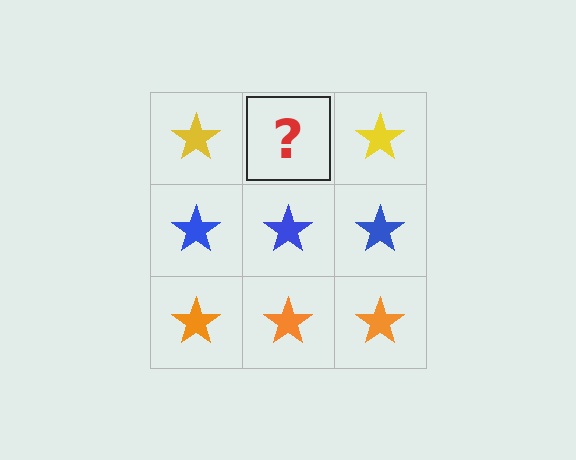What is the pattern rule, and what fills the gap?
The rule is that each row has a consistent color. The gap should be filled with a yellow star.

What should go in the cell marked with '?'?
The missing cell should contain a yellow star.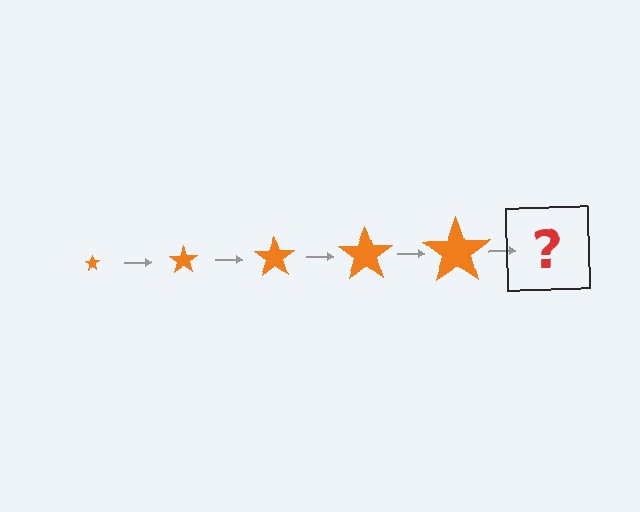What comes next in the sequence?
The next element should be an orange star, larger than the previous one.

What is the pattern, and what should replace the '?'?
The pattern is that the star gets progressively larger each step. The '?' should be an orange star, larger than the previous one.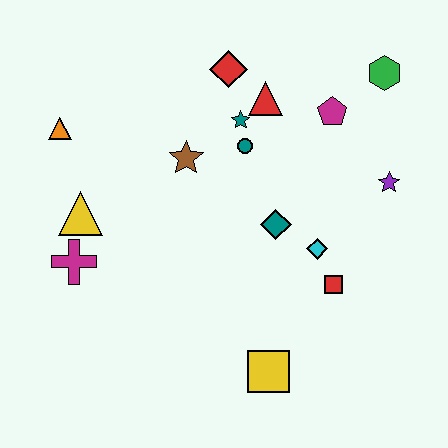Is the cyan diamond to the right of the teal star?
Yes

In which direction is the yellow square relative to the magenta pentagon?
The yellow square is below the magenta pentagon.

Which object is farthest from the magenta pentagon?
The magenta cross is farthest from the magenta pentagon.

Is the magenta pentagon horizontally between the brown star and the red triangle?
No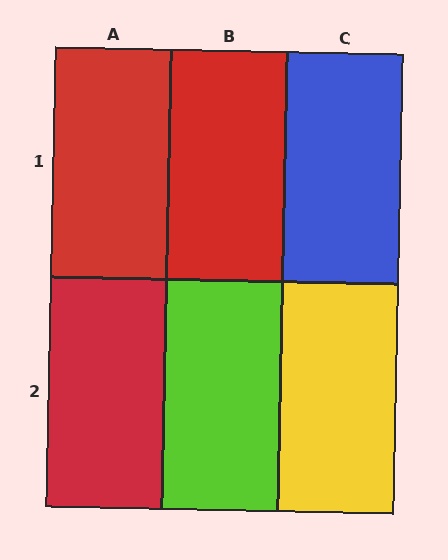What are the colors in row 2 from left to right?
Red, lime, yellow.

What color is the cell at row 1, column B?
Red.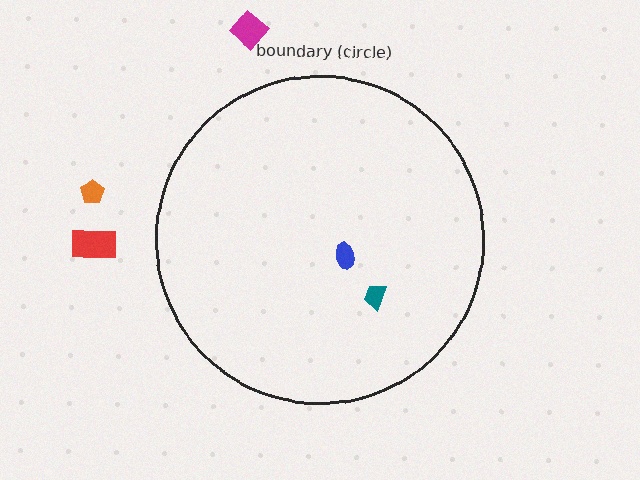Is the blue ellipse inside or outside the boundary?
Inside.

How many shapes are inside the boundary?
2 inside, 3 outside.